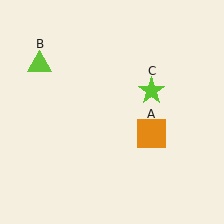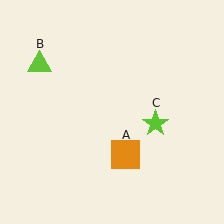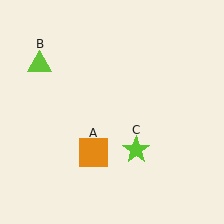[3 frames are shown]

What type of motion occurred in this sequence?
The orange square (object A), lime star (object C) rotated clockwise around the center of the scene.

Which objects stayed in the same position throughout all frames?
Lime triangle (object B) remained stationary.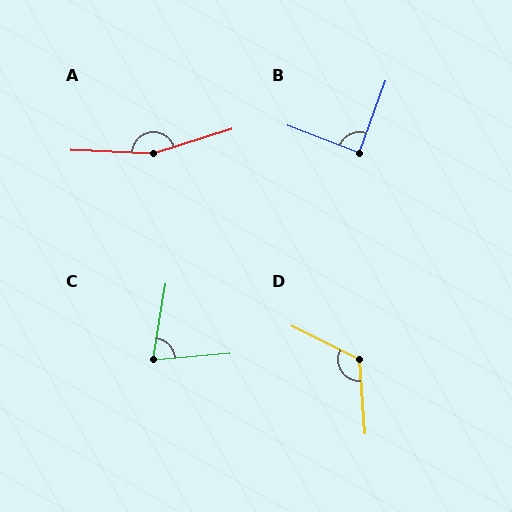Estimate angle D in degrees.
Approximately 120 degrees.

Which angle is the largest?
A, at approximately 160 degrees.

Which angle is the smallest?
C, at approximately 76 degrees.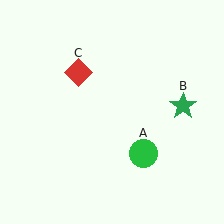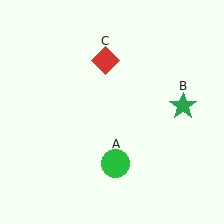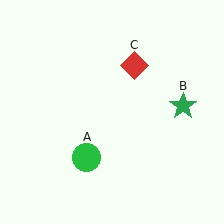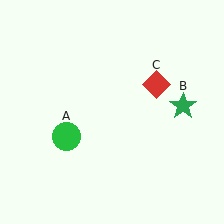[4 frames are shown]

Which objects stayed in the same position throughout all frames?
Green star (object B) remained stationary.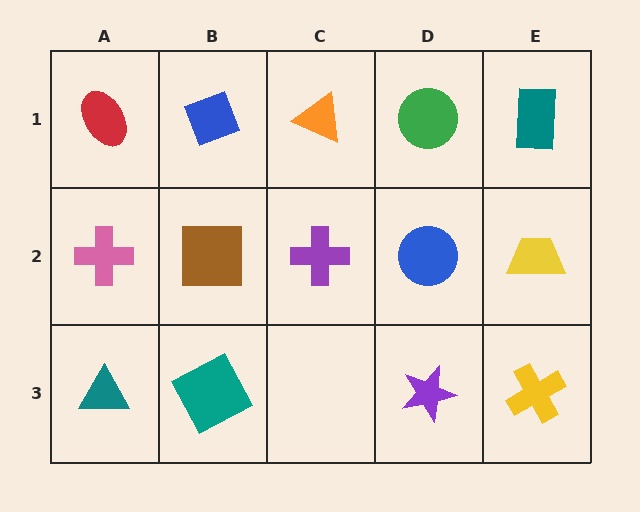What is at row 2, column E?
A yellow trapezoid.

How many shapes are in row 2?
5 shapes.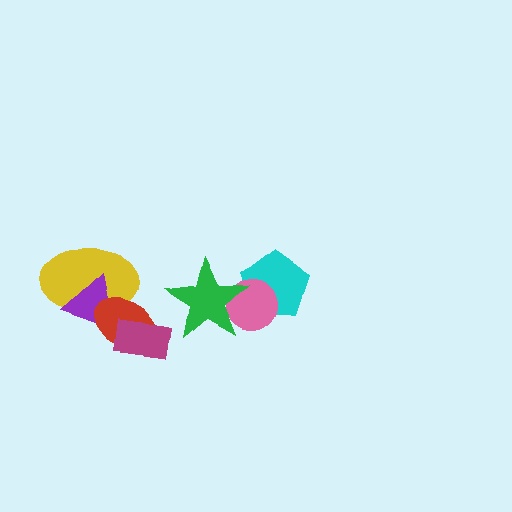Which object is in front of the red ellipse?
The magenta rectangle is in front of the red ellipse.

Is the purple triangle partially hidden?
Yes, it is partially covered by another shape.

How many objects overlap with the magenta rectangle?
1 object overlaps with the magenta rectangle.